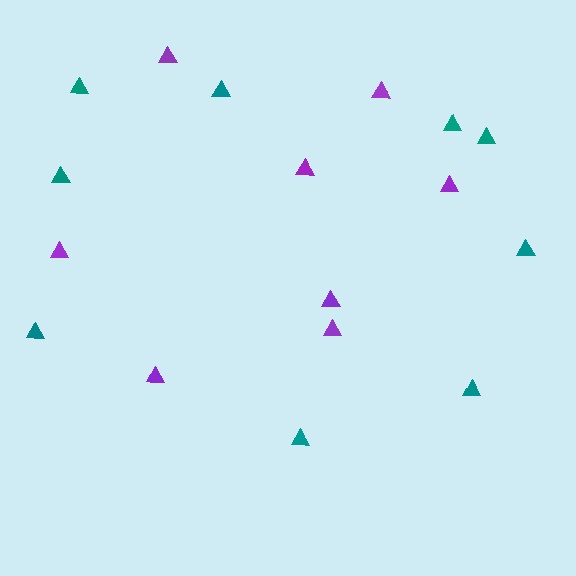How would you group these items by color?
There are 2 groups: one group of purple triangles (8) and one group of teal triangles (9).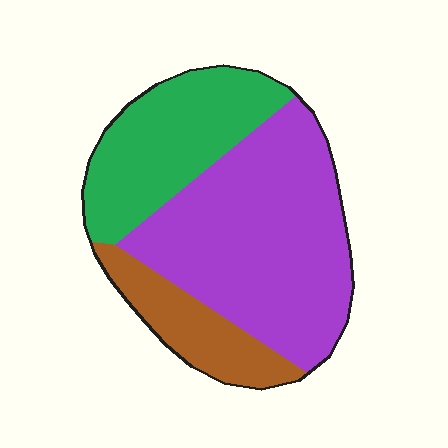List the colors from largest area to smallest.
From largest to smallest: purple, green, brown.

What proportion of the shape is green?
Green covers around 30% of the shape.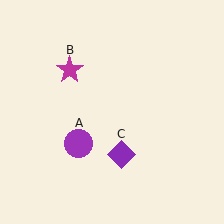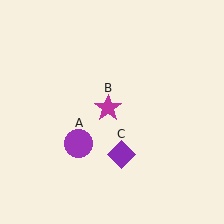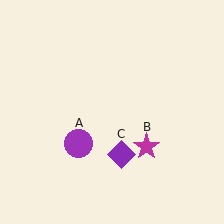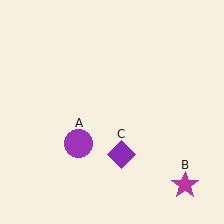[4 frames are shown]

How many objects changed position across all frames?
1 object changed position: magenta star (object B).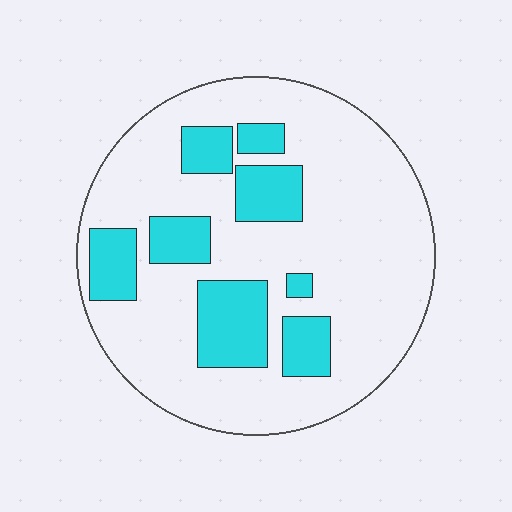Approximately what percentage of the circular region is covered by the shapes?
Approximately 25%.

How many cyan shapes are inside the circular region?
8.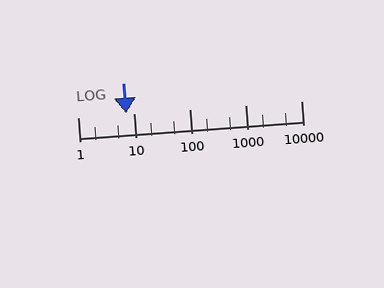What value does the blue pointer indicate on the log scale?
The pointer indicates approximately 7.3.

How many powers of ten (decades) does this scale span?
The scale spans 4 decades, from 1 to 10000.